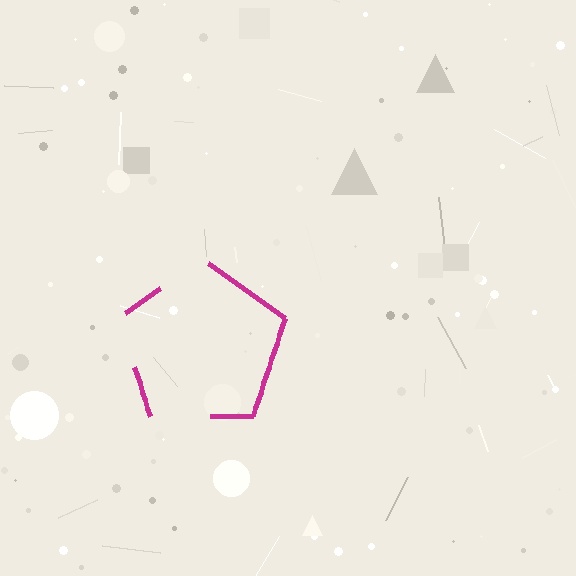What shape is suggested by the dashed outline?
The dashed outline suggests a pentagon.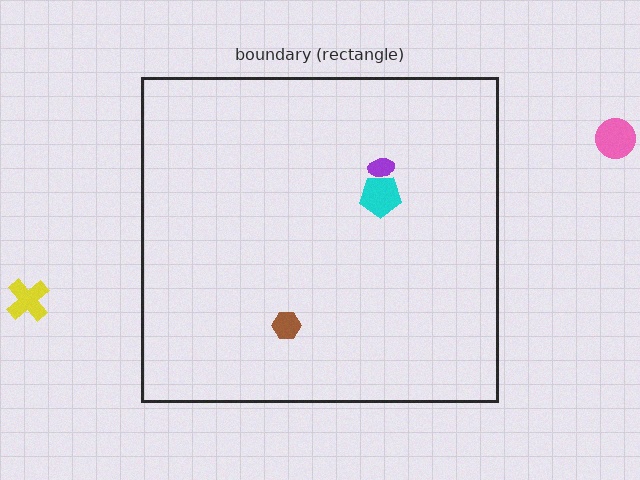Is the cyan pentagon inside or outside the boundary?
Inside.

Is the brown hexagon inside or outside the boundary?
Inside.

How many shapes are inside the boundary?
3 inside, 2 outside.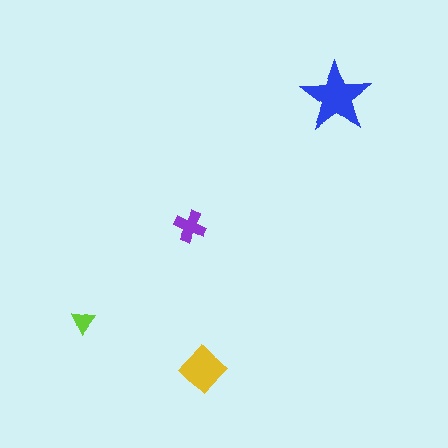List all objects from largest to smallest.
The blue star, the yellow diamond, the purple cross, the lime triangle.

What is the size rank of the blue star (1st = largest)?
1st.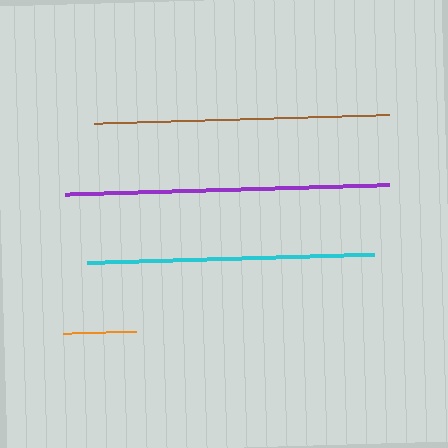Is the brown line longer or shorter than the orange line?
The brown line is longer than the orange line.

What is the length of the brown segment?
The brown segment is approximately 295 pixels long.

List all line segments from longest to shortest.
From longest to shortest: purple, brown, cyan, orange.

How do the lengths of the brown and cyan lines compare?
The brown and cyan lines are approximately the same length.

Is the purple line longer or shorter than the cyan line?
The purple line is longer than the cyan line.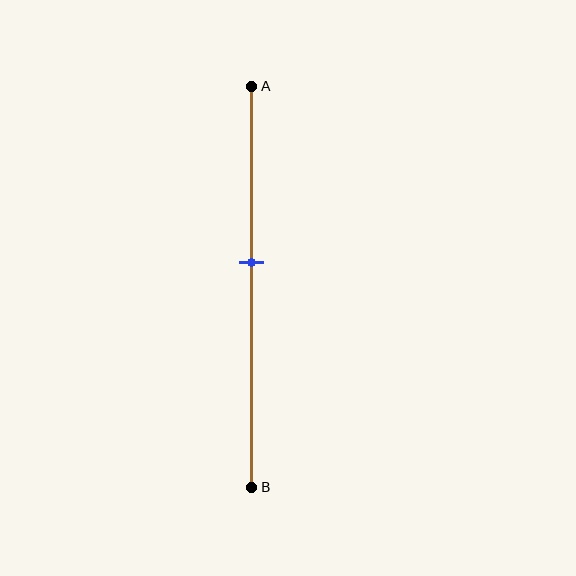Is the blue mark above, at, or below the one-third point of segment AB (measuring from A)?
The blue mark is below the one-third point of segment AB.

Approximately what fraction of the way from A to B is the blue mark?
The blue mark is approximately 45% of the way from A to B.